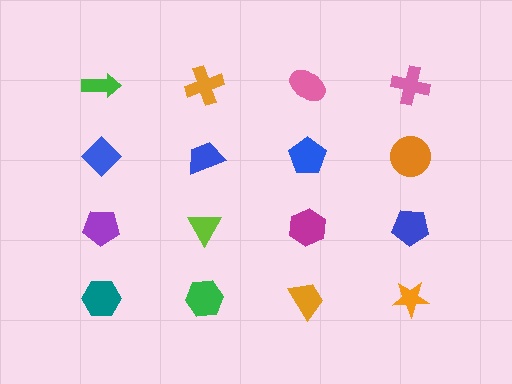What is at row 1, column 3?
A pink ellipse.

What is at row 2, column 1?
A blue diamond.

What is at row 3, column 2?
A lime triangle.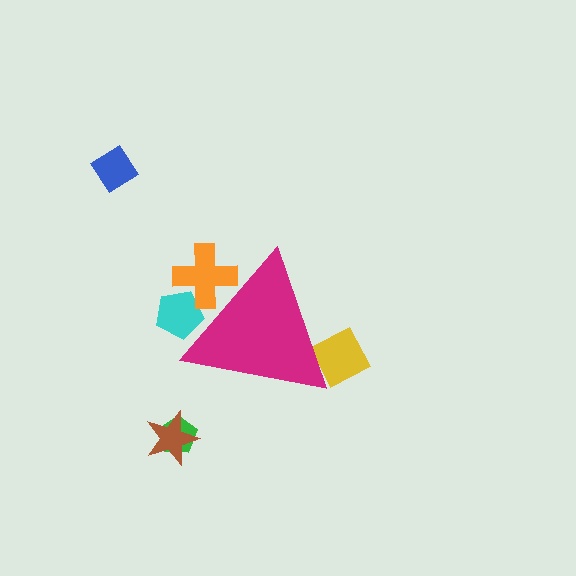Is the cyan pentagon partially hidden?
Yes, the cyan pentagon is partially hidden behind the magenta triangle.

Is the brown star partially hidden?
No, the brown star is fully visible.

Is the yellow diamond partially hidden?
Yes, the yellow diamond is partially hidden behind the magenta triangle.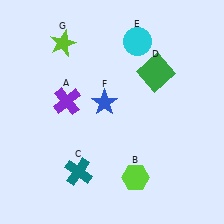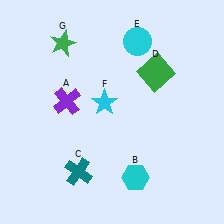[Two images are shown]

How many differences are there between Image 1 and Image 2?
There are 3 differences between the two images.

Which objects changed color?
B changed from lime to cyan. F changed from blue to cyan. G changed from lime to green.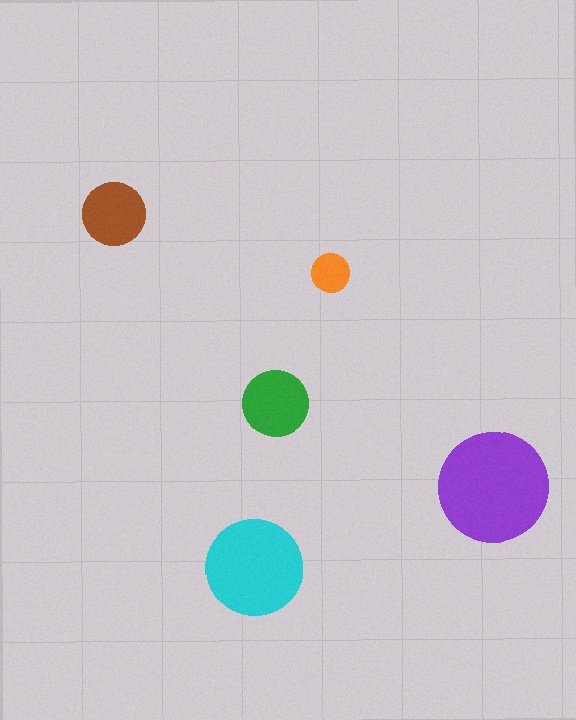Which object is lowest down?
The cyan circle is bottommost.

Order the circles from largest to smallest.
the purple one, the cyan one, the green one, the brown one, the orange one.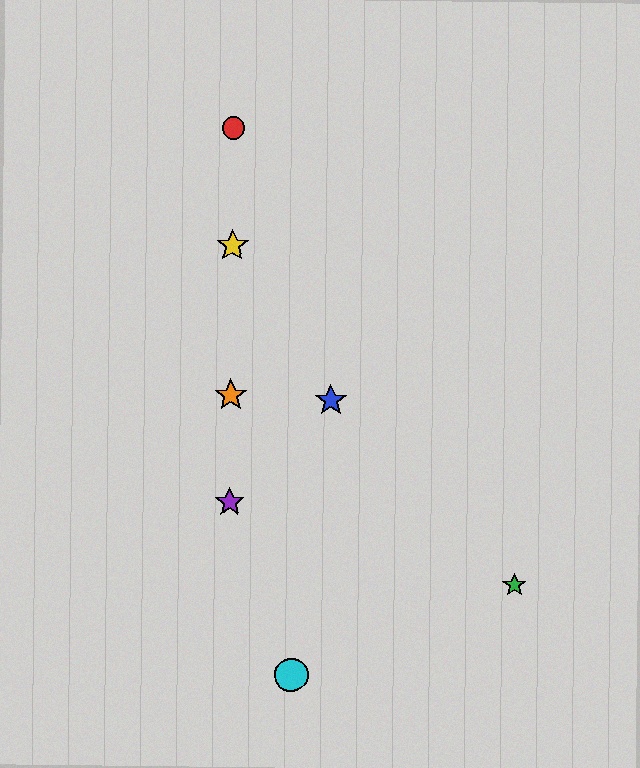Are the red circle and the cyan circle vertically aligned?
No, the red circle is at x≈234 and the cyan circle is at x≈291.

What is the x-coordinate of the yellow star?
The yellow star is at x≈232.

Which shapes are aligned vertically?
The red circle, the yellow star, the purple star, the orange star are aligned vertically.